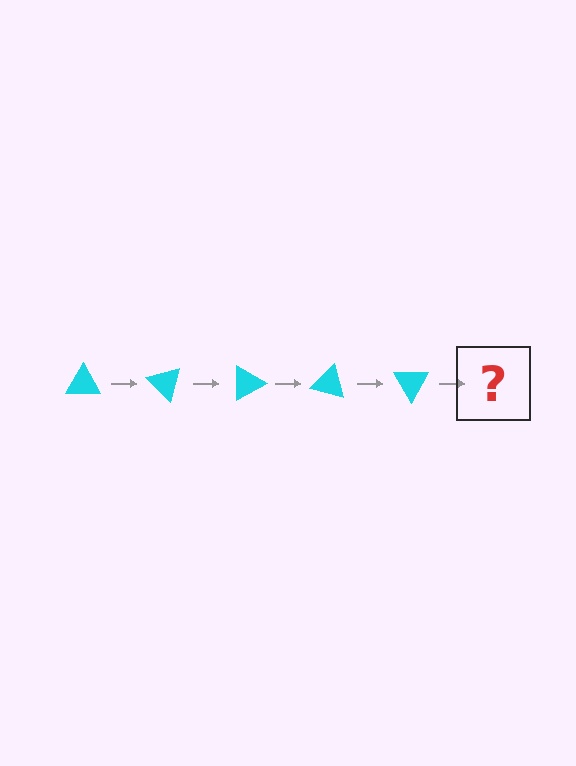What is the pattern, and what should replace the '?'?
The pattern is that the triangle rotates 45 degrees each step. The '?' should be a cyan triangle rotated 225 degrees.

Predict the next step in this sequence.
The next step is a cyan triangle rotated 225 degrees.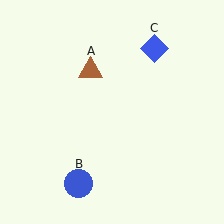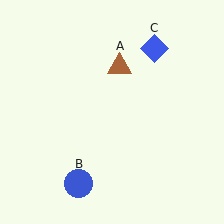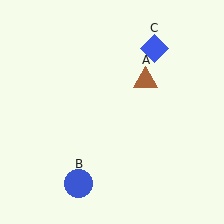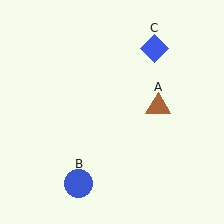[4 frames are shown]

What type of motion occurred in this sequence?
The brown triangle (object A) rotated clockwise around the center of the scene.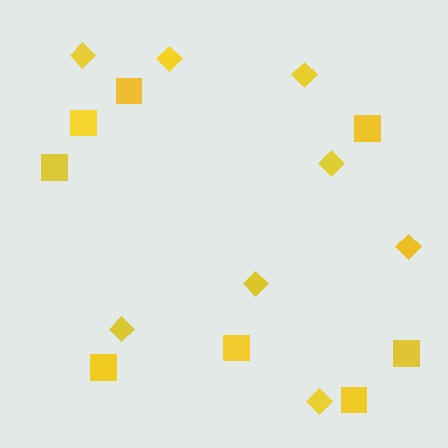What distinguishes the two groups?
There are 2 groups: one group of diamonds (8) and one group of squares (8).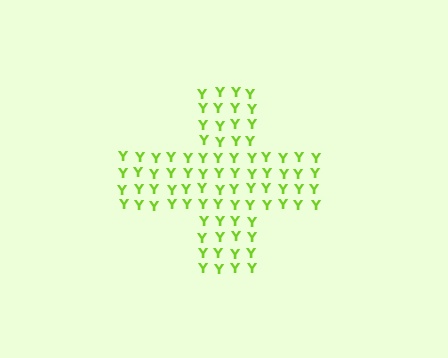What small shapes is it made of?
It is made of small letter Y's.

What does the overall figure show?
The overall figure shows a cross.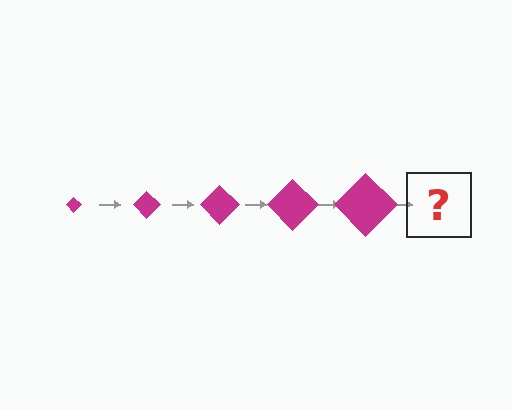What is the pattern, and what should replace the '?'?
The pattern is that the diamond gets progressively larger each step. The '?' should be a magenta diamond, larger than the previous one.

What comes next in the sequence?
The next element should be a magenta diamond, larger than the previous one.